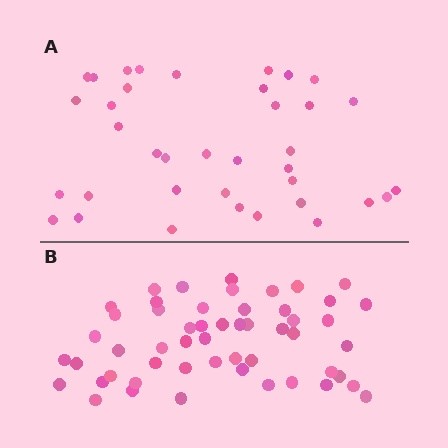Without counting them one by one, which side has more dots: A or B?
Region B (the bottom region) has more dots.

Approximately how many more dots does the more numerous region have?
Region B has approximately 15 more dots than region A.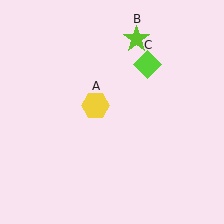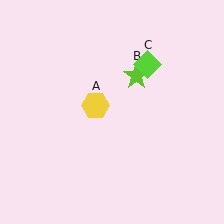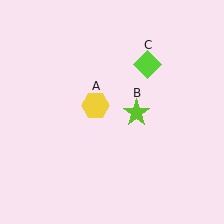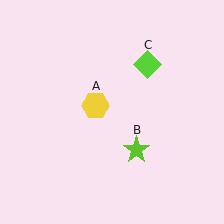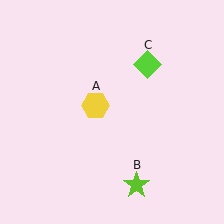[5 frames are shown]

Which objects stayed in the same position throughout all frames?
Yellow hexagon (object A) and lime diamond (object C) remained stationary.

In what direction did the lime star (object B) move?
The lime star (object B) moved down.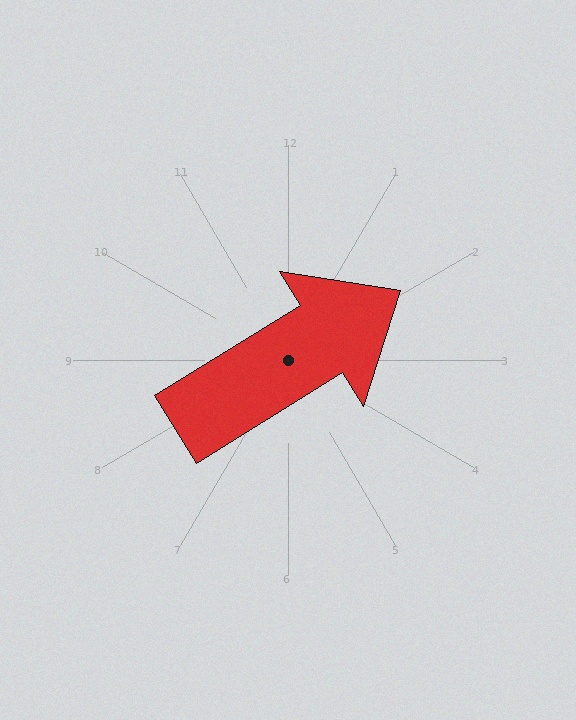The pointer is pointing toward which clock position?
Roughly 2 o'clock.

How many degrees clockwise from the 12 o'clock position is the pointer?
Approximately 58 degrees.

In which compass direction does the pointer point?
Northeast.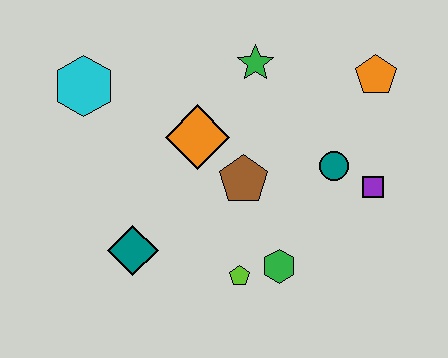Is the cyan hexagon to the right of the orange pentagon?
No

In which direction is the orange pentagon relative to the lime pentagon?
The orange pentagon is above the lime pentagon.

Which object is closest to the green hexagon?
The lime pentagon is closest to the green hexagon.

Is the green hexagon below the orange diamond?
Yes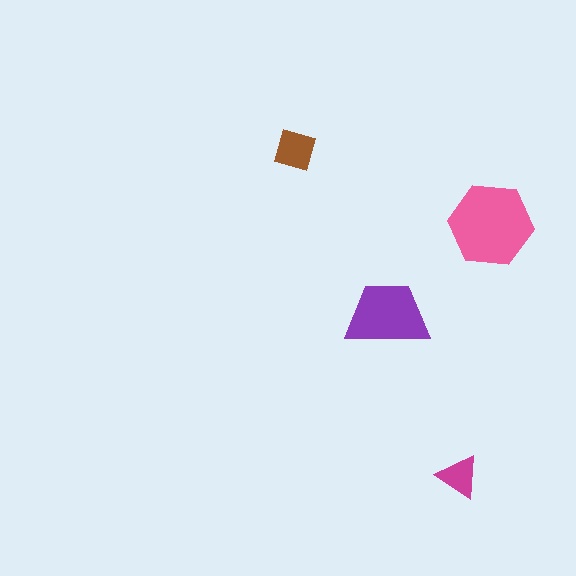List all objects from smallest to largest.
The magenta triangle, the brown square, the purple trapezoid, the pink hexagon.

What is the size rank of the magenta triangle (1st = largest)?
4th.